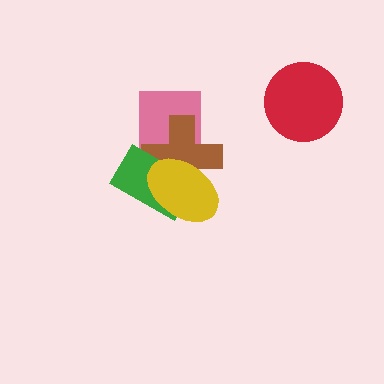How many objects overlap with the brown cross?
3 objects overlap with the brown cross.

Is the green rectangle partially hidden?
Yes, it is partially covered by another shape.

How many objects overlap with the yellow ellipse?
2 objects overlap with the yellow ellipse.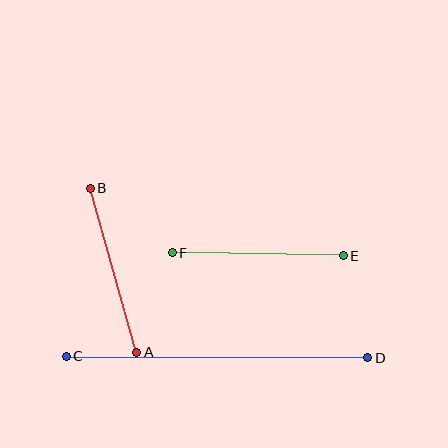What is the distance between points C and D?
The distance is approximately 302 pixels.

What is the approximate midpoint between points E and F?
The midpoint is at approximately (258, 254) pixels.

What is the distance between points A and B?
The distance is approximately 170 pixels.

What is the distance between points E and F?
The distance is approximately 171 pixels.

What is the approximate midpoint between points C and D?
The midpoint is at approximately (217, 357) pixels.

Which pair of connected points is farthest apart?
Points C and D are farthest apart.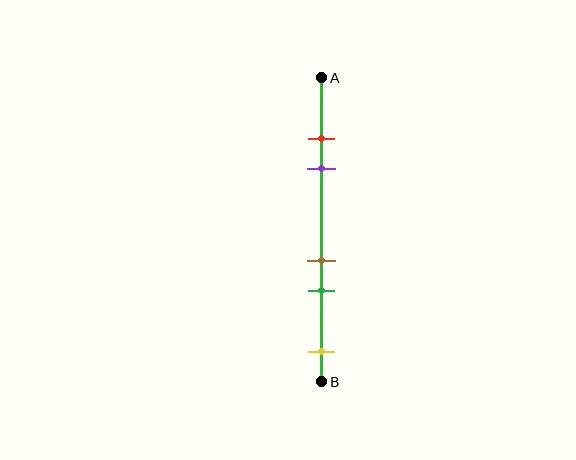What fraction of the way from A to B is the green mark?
The green mark is approximately 70% (0.7) of the way from A to B.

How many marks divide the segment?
There are 5 marks dividing the segment.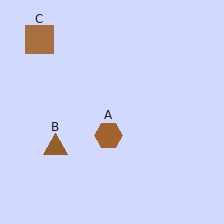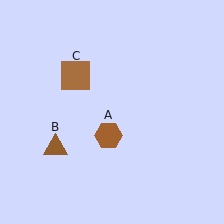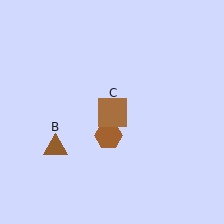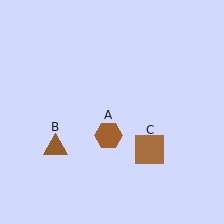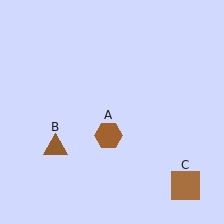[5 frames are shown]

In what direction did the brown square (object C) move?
The brown square (object C) moved down and to the right.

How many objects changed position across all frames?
1 object changed position: brown square (object C).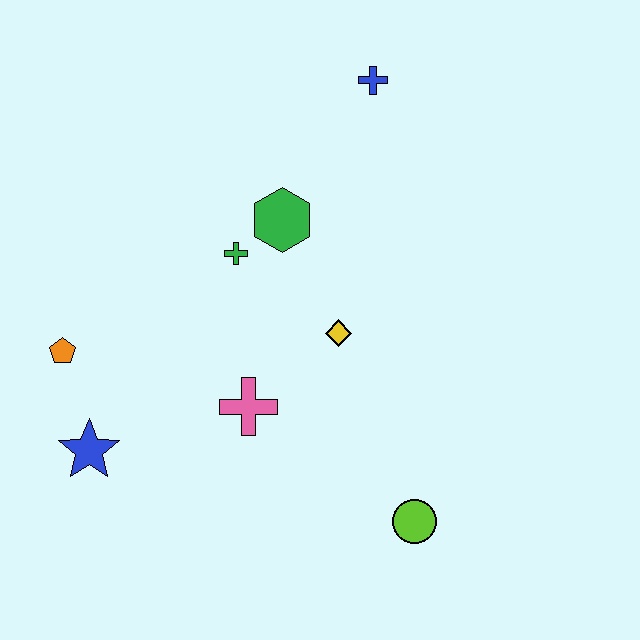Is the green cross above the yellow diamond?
Yes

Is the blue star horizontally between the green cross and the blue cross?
No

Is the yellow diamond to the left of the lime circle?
Yes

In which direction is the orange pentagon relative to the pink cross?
The orange pentagon is to the left of the pink cross.